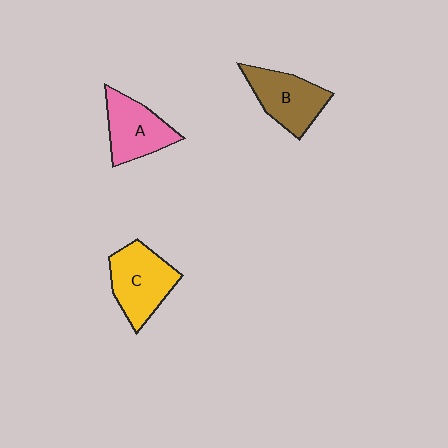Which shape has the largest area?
Shape C (yellow).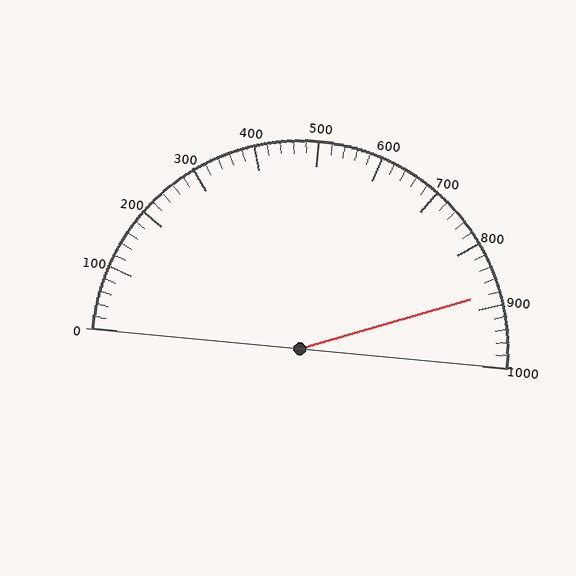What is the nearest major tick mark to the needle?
The nearest major tick mark is 900.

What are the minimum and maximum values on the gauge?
The gauge ranges from 0 to 1000.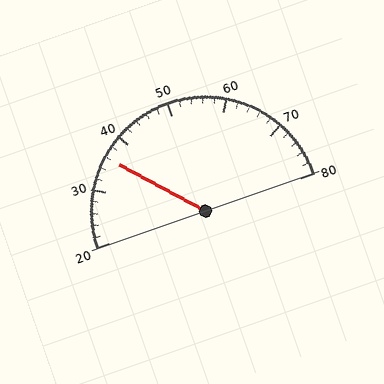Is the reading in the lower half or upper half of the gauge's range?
The reading is in the lower half of the range (20 to 80).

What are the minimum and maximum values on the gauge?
The gauge ranges from 20 to 80.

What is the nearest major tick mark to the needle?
The nearest major tick mark is 40.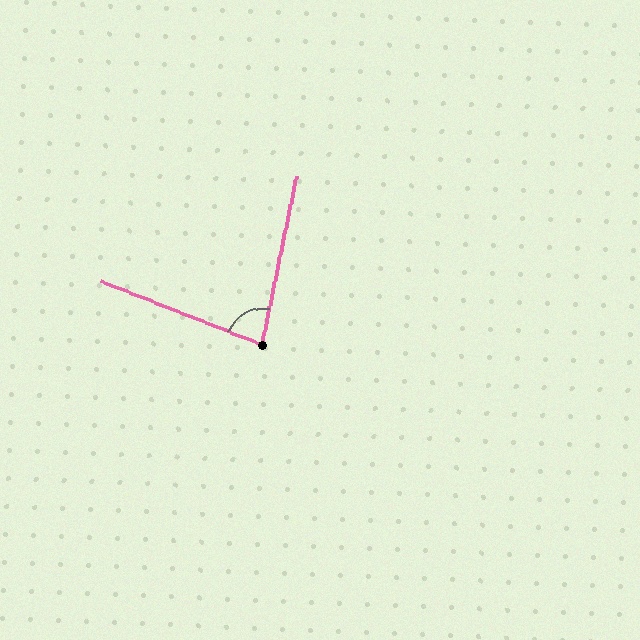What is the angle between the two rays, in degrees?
Approximately 80 degrees.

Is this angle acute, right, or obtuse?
It is acute.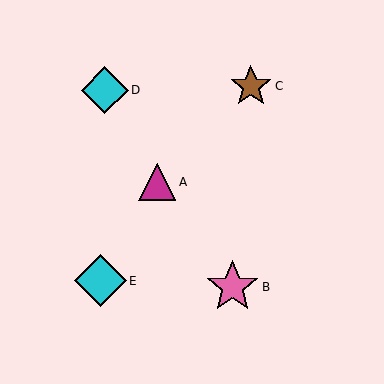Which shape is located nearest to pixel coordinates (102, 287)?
The cyan diamond (labeled E) at (100, 281) is nearest to that location.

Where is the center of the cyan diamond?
The center of the cyan diamond is at (100, 281).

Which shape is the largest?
The pink star (labeled B) is the largest.